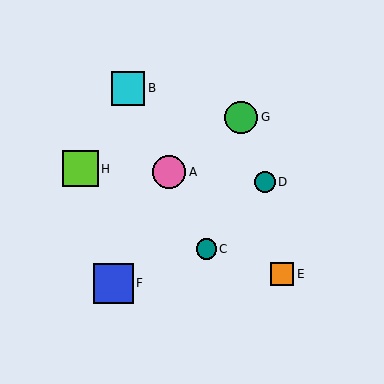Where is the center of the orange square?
The center of the orange square is at (282, 274).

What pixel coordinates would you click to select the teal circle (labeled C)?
Click at (206, 249) to select the teal circle C.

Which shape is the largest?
The blue square (labeled F) is the largest.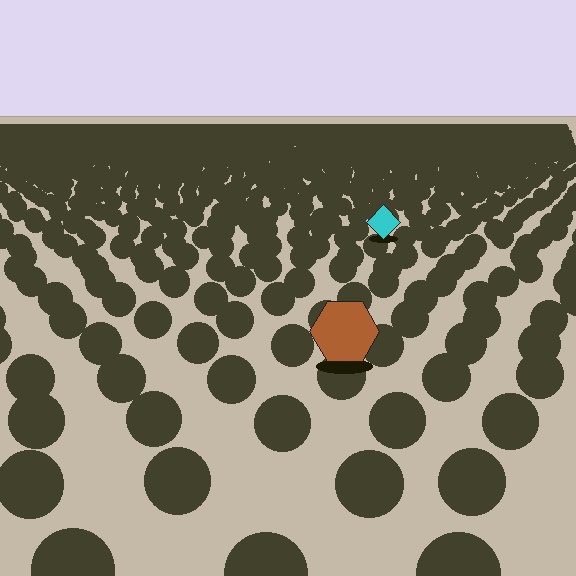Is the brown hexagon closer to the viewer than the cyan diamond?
Yes. The brown hexagon is closer — you can tell from the texture gradient: the ground texture is coarser near it.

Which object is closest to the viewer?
The brown hexagon is closest. The texture marks near it are larger and more spread out.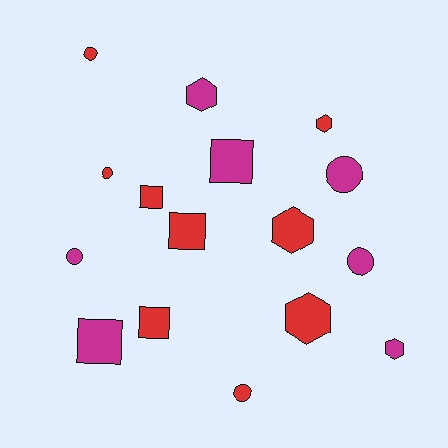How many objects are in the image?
There are 16 objects.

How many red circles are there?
There are 3 red circles.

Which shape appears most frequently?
Circle, with 6 objects.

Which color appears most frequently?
Red, with 9 objects.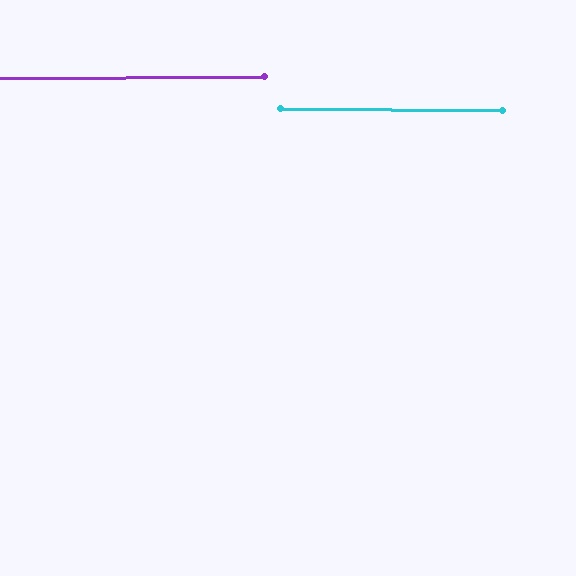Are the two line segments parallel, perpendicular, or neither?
Parallel — their directions differ by only 0.8°.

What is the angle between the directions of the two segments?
Approximately 1 degree.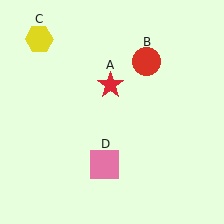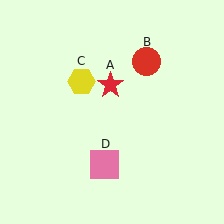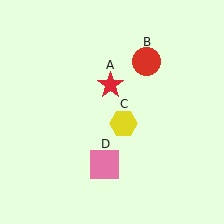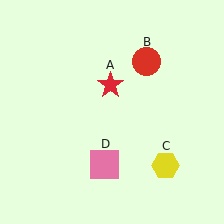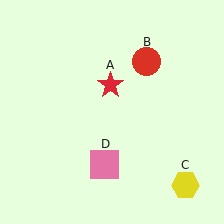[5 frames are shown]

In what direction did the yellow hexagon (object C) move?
The yellow hexagon (object C) moved down and to the right.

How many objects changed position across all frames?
1 object changed position: yellow hexagon (object C).